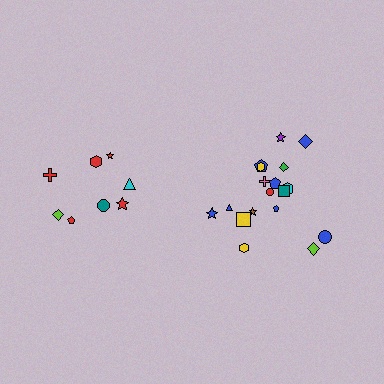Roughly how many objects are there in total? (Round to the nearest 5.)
Roughly 25 objects in total.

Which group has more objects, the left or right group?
The right group.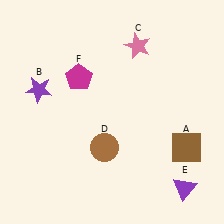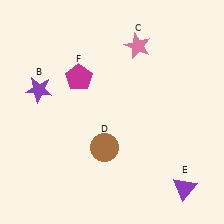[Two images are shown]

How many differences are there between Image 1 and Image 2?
There is 1 difference between the two images.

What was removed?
The brown square (A) was removed in Image 2.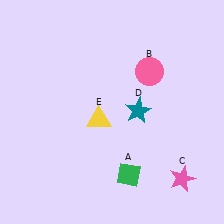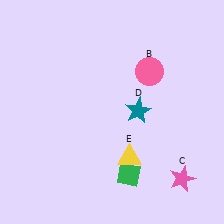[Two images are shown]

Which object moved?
The yellow triangle (E) moved down.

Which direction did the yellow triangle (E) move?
The yellow triangle (E) moved down.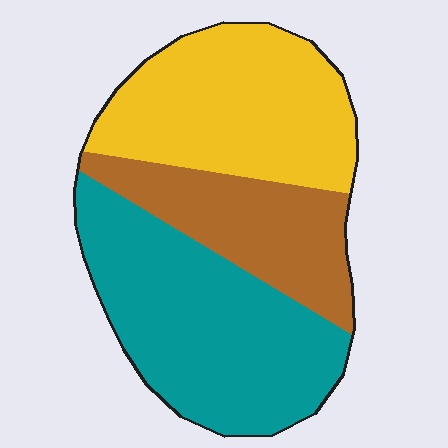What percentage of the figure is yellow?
Yellow covers 35% of the figure.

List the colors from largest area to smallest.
From largest to smallest: teal, yellow, brown.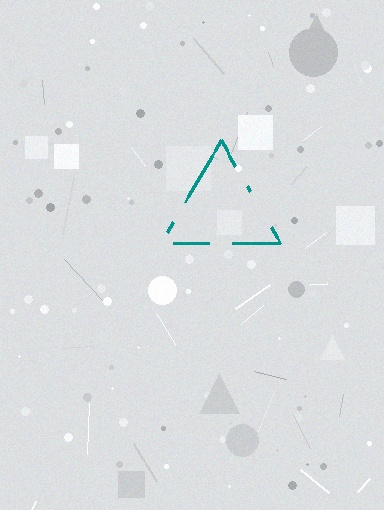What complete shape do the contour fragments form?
The contour fragments form a triangle.